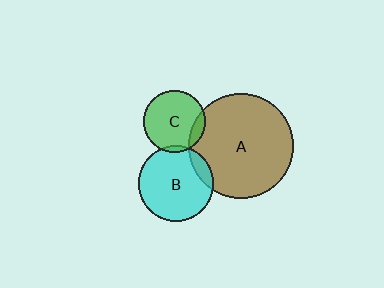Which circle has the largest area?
Circle A (brown).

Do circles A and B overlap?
Yes.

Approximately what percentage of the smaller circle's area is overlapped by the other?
Approximately 10%.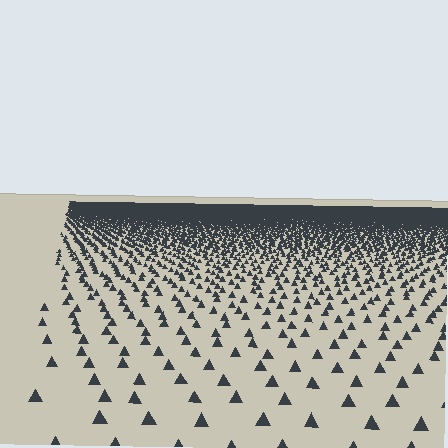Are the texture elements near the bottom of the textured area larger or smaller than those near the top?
Larger. Near the bottom, elements are closer to the viewer and appear at a bigger on-screen size.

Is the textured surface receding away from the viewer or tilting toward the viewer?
The surface is receding away from the viewer. Texture elements get smaller and denser toward the top.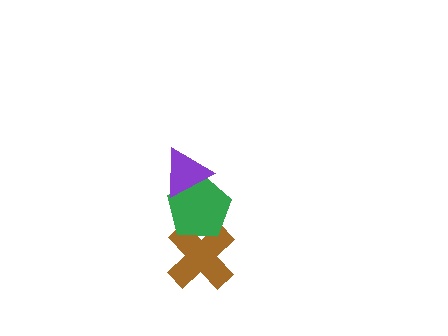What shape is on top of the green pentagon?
The purple triangle is on top of the green pentagon.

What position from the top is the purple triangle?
The purple triangle is 1st from the top.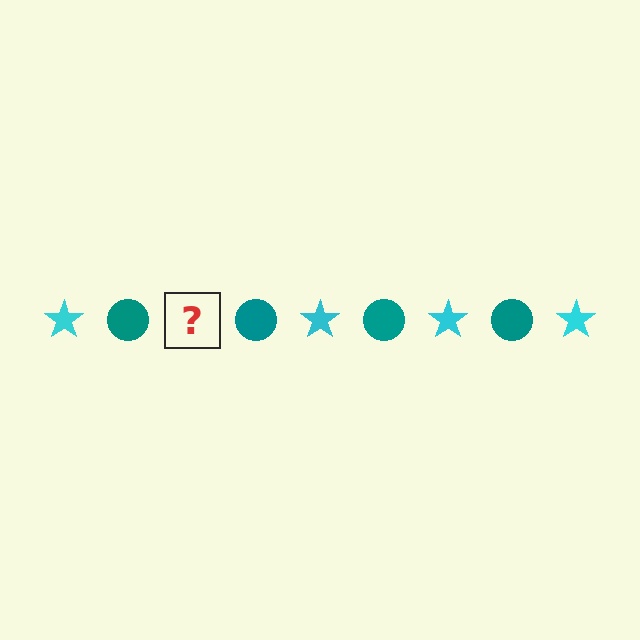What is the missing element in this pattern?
The missing element is a cyan star.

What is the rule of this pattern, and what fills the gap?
The rule is that the pattern alternates between cyan star and teal circle. The gap should be filled with a cyan star.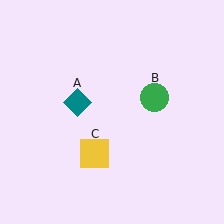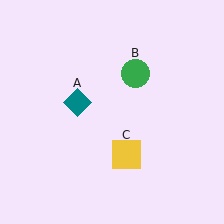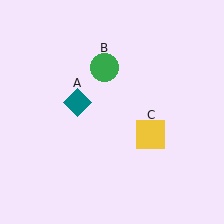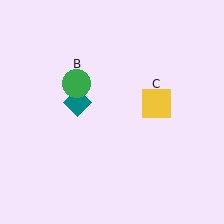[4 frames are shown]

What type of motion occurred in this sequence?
The green circle (object B), yellow square (object C) rotated counterclockwise around the center of the scene.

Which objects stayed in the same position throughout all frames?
Teal diamond (object A) remained stationary.